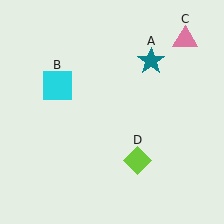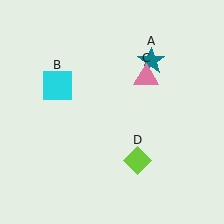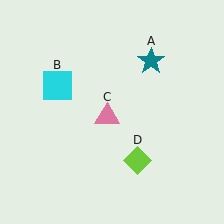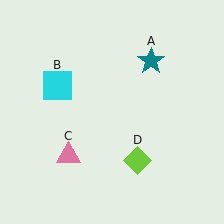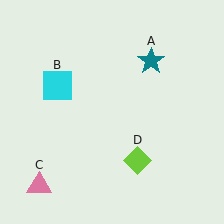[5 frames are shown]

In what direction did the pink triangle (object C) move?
The pink triangle (object C) moved down and to the left.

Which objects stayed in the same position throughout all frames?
Teal star (object A) and cyan square (object B) and lime diamond (object D) remained stationary.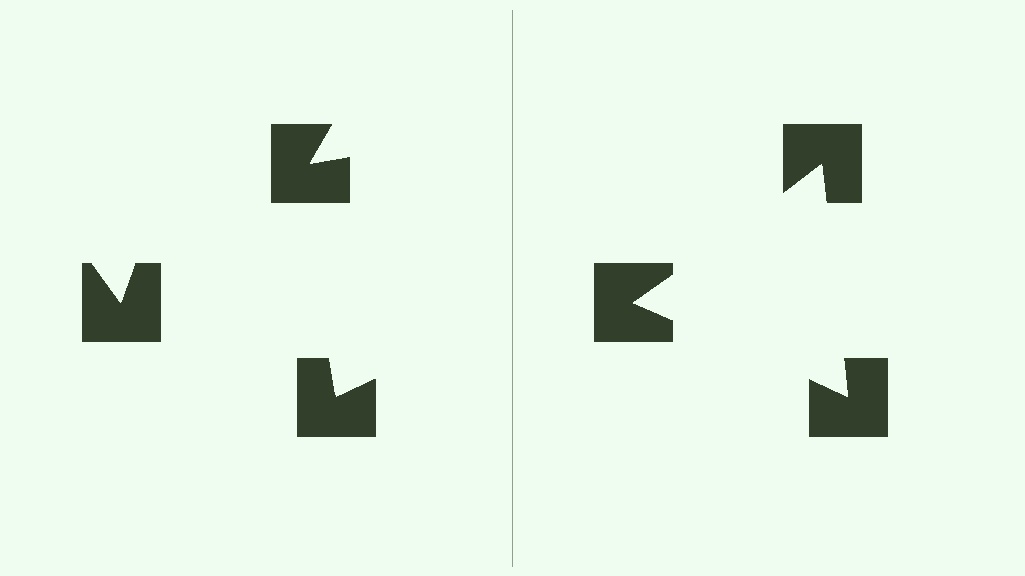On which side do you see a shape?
An illusory triangle appears on the right side. On the left side the wedge cuts are rotated, so no coherent shape forms.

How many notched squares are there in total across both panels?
6 — 3 on each side.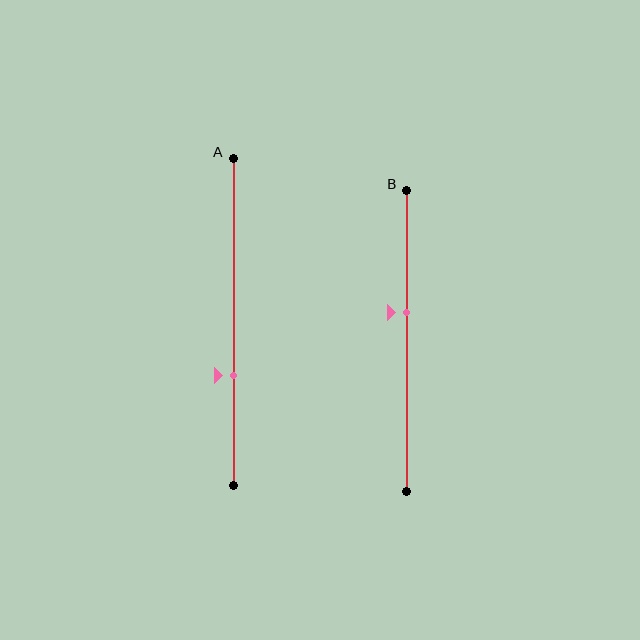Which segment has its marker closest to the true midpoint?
Segment B has its marker closest to the true midpoint.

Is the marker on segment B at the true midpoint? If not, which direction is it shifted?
No, the marker on segment B is shifted upward by about 9% of the segment length.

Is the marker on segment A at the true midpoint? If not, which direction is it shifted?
No, the marker on segment A is shifted downward by about 16% of the segment length.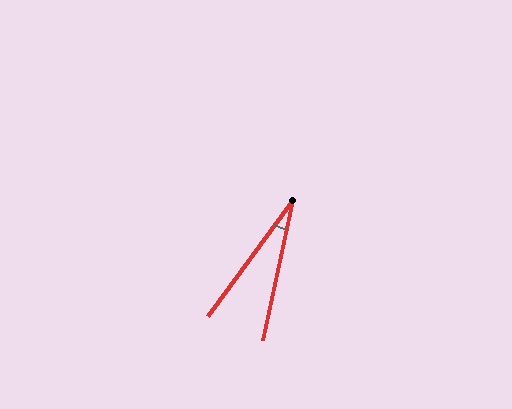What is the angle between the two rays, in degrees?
Approximately 24 degrees.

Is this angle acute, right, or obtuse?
It is acute.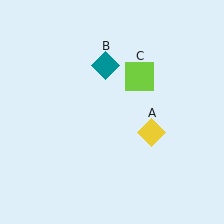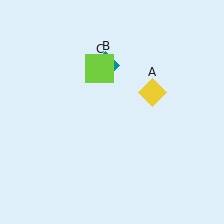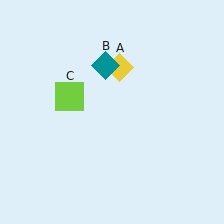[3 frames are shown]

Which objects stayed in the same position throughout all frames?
Teal diamond (object B) remained stationary.